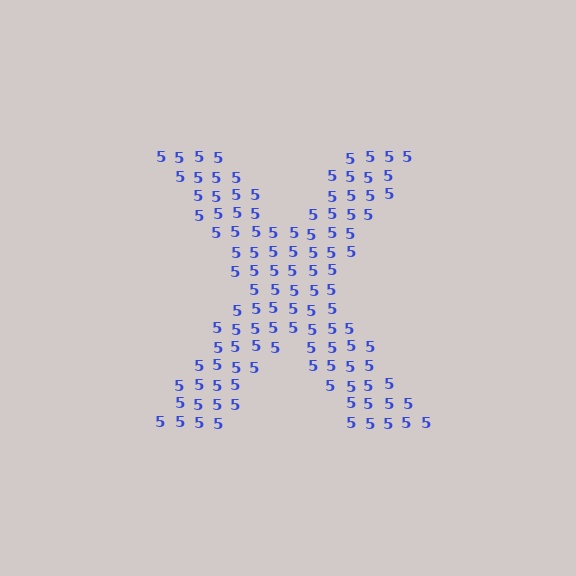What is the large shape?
The large shape is the letter X.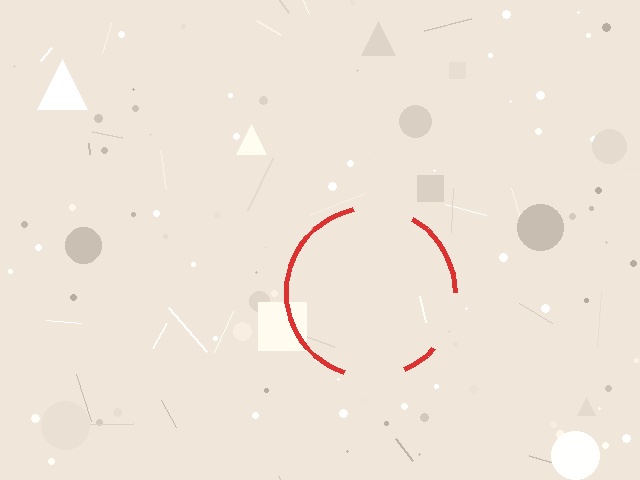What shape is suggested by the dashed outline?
The dashed outline suggests a circle.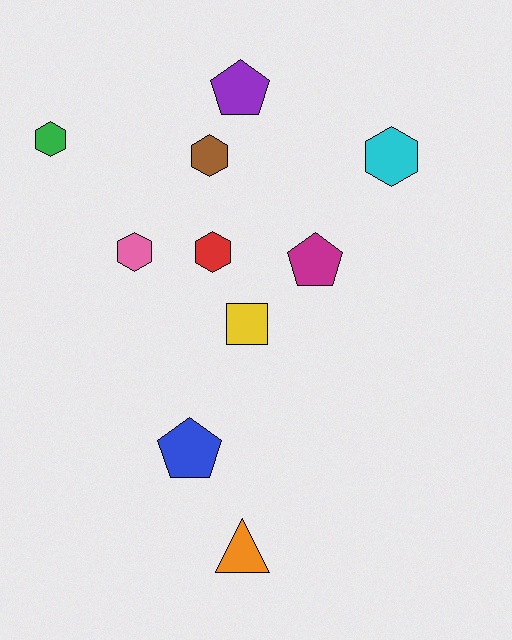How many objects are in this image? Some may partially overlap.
There are 10 objects.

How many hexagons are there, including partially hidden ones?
There are 5 hexagons.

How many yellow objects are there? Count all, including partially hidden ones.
There is 1 yellow object.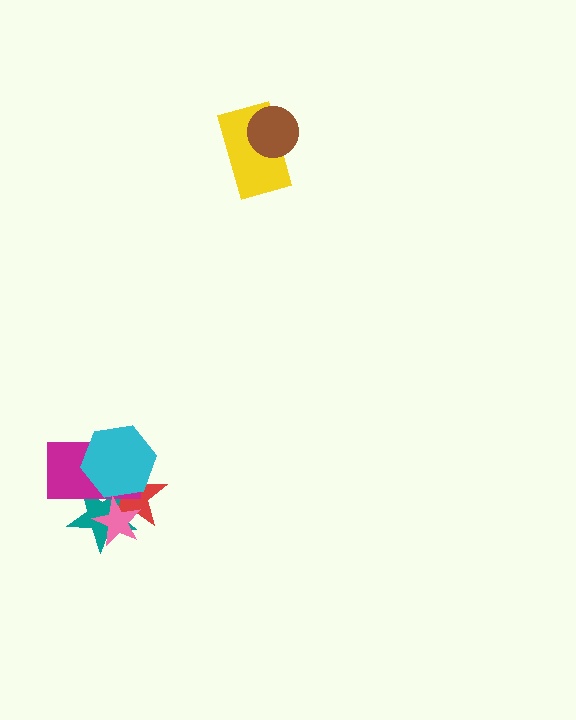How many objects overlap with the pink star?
3 objects overlap with the pink star.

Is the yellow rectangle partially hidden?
Yes, it is partially covered by another shape.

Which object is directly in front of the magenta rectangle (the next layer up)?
The cyan hexagon is directly in front of the magenta rectangle.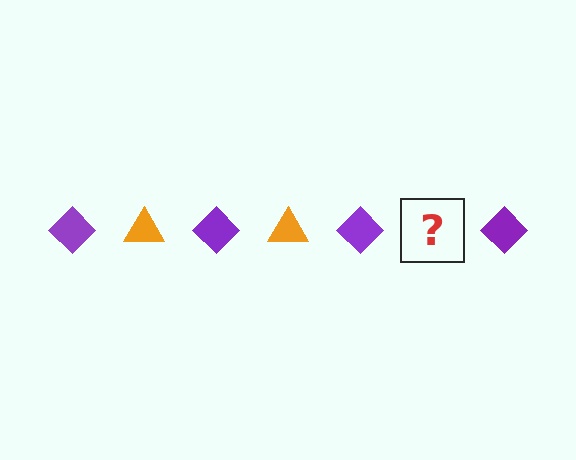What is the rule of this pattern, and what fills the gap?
The rule is that the pattern alternates between purple diamond and orange triangle. The gap should be filled with an orange triangle.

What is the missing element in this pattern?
The missing element is an orange triangle.